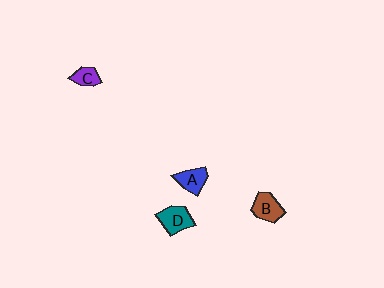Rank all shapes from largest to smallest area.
From largest to smallest: D (teal), B (brown), A (blue), C (purple).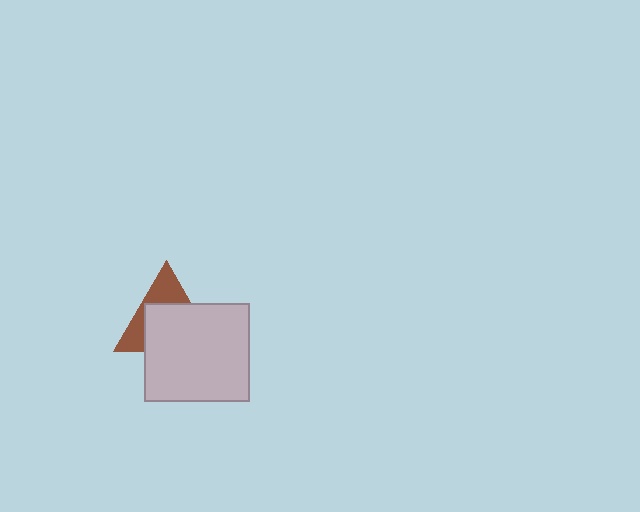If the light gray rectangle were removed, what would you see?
You would see the complete brown triangle.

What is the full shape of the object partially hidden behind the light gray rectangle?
The partially hidden object is a brown triangle.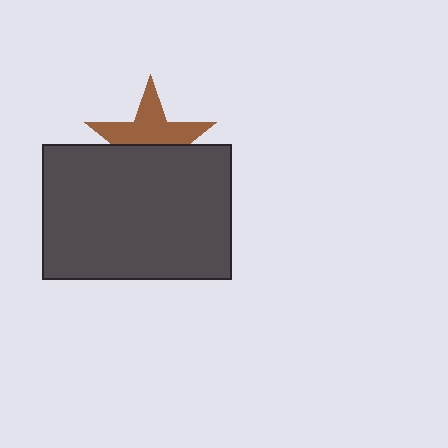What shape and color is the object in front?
The object in front is a dark gray rectangle.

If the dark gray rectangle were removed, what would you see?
You would see the complete brown star.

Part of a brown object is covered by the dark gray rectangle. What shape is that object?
It is a star.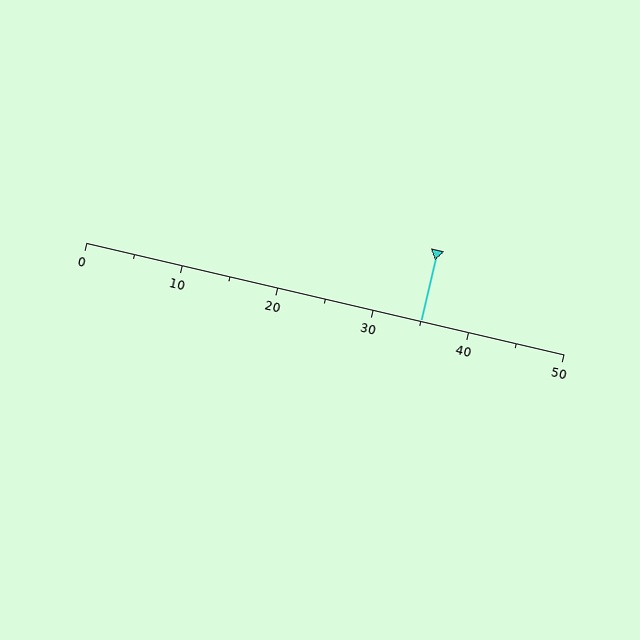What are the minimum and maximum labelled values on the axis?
The axis runs from 0 to 50.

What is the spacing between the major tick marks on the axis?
The major ticks are spaced 10 apart.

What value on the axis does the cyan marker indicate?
The marker indicates approximately 35.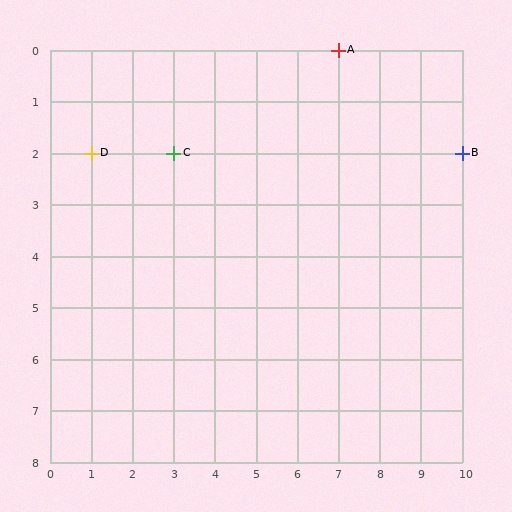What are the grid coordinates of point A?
Point A is at grid coordinates (7, 0).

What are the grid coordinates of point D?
Point D is at grid coordinates (1, 2).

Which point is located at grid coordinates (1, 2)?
Point D is at (1, 2).